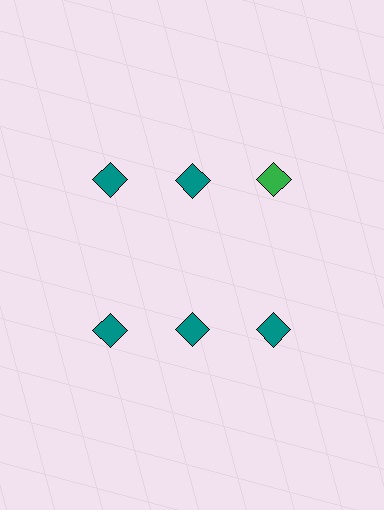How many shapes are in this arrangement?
There are 6 shapes arranged in a grid pattern.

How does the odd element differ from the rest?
It has a different color: green instead of teal.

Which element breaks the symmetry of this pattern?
The green diamond in the top row, center column breaks the symmetry. All other shapes are teal diamonds.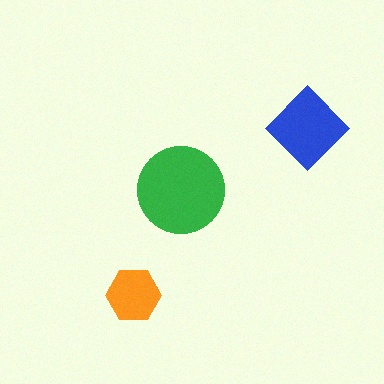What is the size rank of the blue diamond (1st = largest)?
2nd.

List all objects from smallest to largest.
The orange hexagon, the blue diamond, the green circle.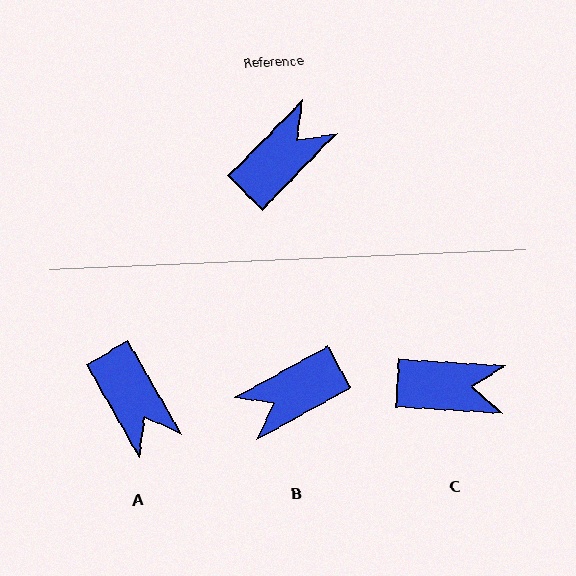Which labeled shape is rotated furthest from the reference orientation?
B, about 164 degrees away.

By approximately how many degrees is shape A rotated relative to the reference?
Approximately 105 degrees clockwise.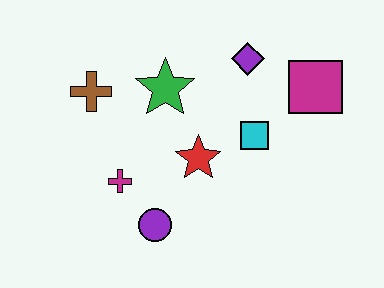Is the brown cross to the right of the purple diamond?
No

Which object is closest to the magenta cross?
The purple circle is closest to the magenta cross.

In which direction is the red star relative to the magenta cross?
The red star is to the right of the magenta cross.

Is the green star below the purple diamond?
Yes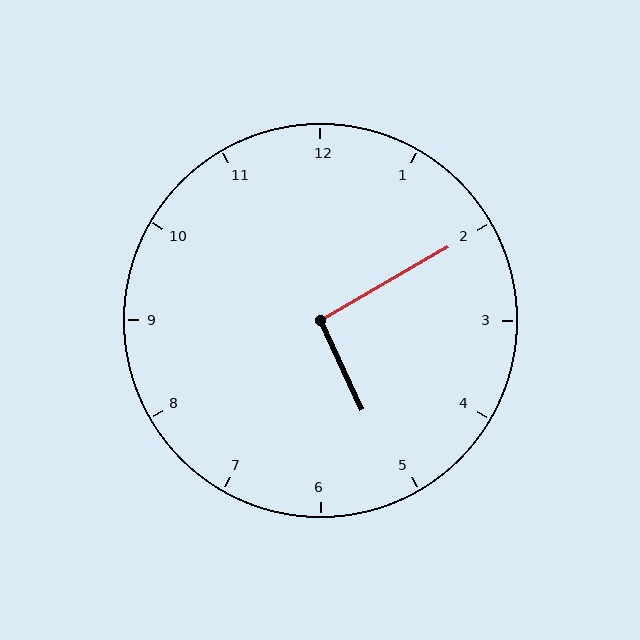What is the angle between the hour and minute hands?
Approximately 95 degrees.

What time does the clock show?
5:10.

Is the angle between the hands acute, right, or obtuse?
It is right.